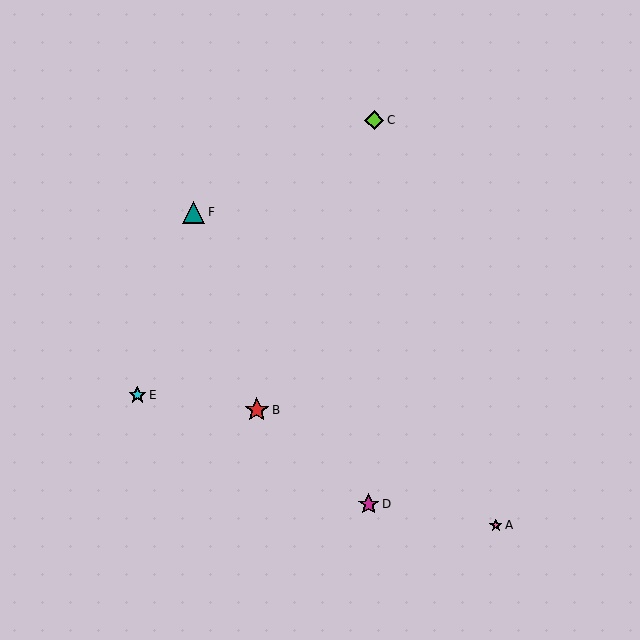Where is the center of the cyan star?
The center of the cyan star is at (137, 395).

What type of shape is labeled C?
Shape C is a lime diamond.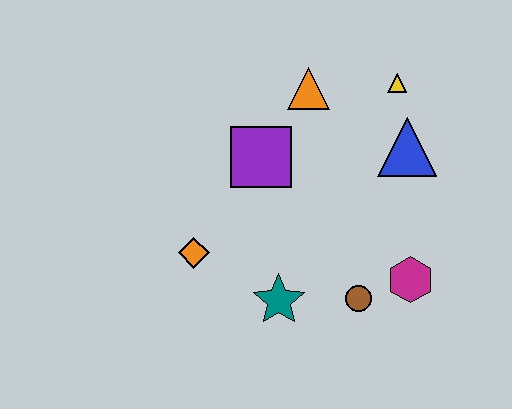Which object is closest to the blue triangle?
The yellow triangle is closest to the blue triangle.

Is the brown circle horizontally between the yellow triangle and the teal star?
Yes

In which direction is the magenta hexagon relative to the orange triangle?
The magenta hexagon is below the orange triangle.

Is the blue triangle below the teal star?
No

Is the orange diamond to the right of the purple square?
No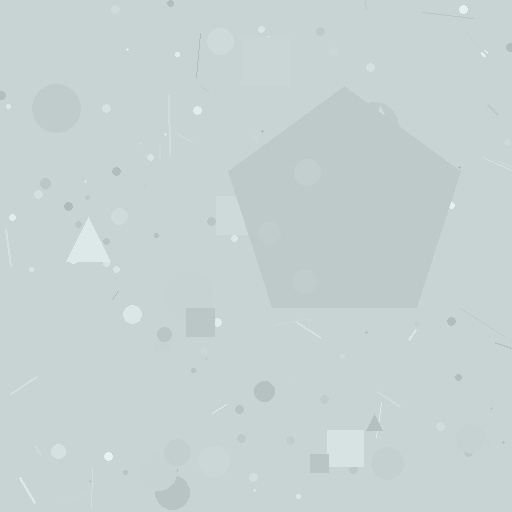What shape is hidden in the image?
A pentagon is hidden in the image.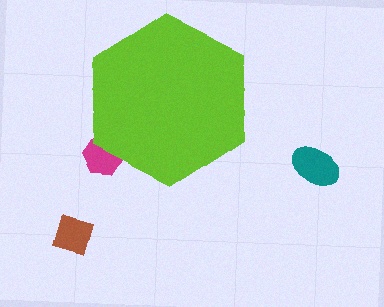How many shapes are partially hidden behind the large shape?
1 shape is partially hidden.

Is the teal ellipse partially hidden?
No, the teal ellipse is fully visible.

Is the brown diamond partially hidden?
No, the brown diamond is fully visible.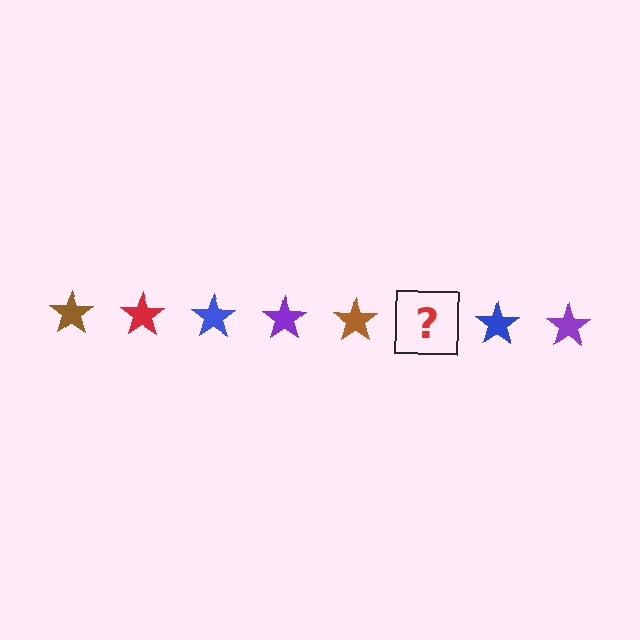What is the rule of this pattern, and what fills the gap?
The rule is that the pattern cycles through brown, red, blue, purple stars. The gap should be filled with a red star.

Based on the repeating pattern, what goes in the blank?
The blank should be a red star.